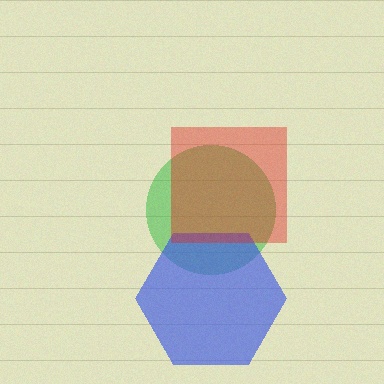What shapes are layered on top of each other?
The layered shapes are: a green circle, a blue hexagon, a red square.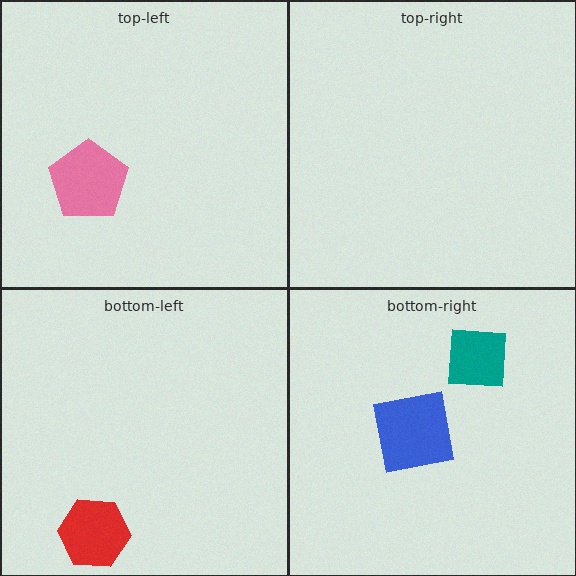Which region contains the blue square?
The bottom-right region.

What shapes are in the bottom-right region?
The blue square, the teal square.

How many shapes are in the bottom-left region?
1.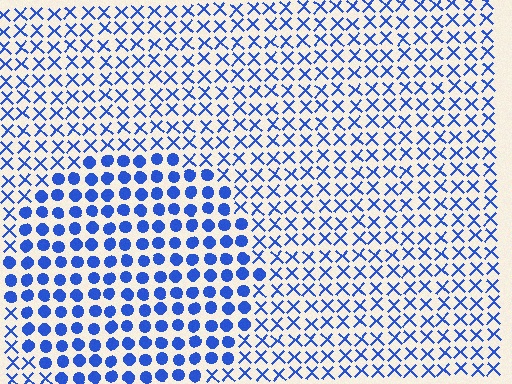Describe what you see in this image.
The image is filled with small blue elements arranged in a uniform grid. A circle-shaped region contains circles, while the surrounding area contains X marks. The boundary is defined purely by the change in element shape.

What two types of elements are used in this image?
The image uses circles inside the circle region and X marks outside it.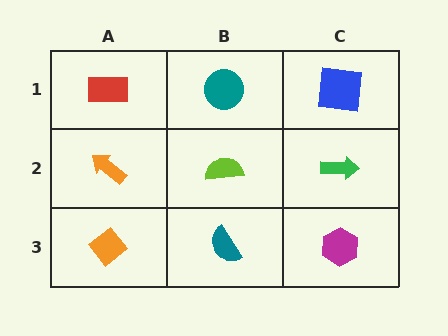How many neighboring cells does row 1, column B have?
3.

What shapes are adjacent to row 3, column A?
An orange arrow (row 2, column A), a teal semicircle (row 3, column B).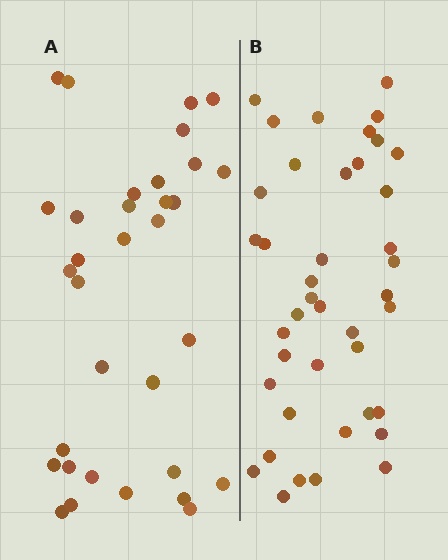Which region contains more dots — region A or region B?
Region B (the right region) has more dots.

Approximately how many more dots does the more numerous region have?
Region B has roughly 8 or so more dots than region A.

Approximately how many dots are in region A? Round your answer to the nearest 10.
About 30 dots. (The exact count is 33, which rounds to 30.)